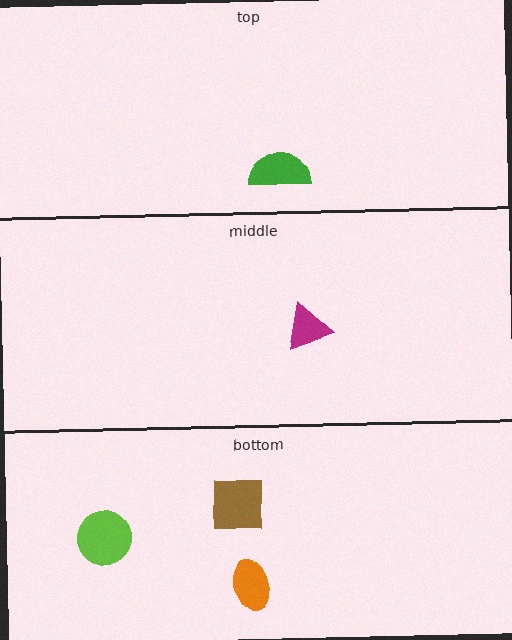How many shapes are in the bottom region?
3.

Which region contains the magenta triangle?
The middle region.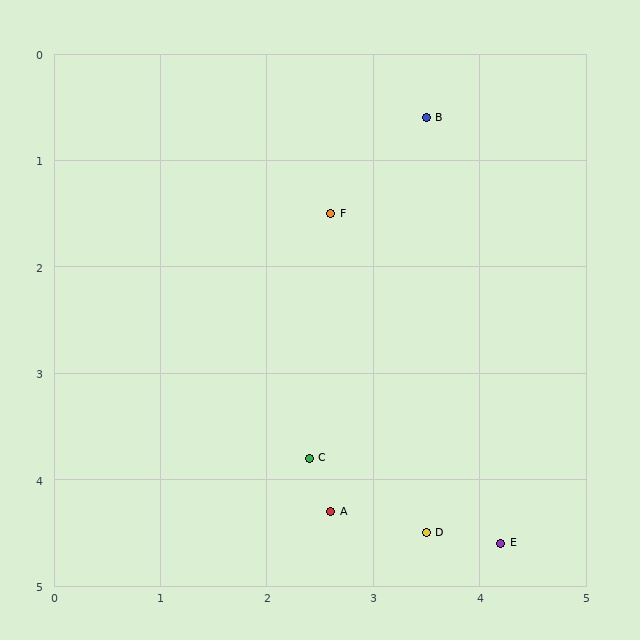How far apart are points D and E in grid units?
Points D and E are about 0.7 grid units apart.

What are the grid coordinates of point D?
Point D is at approximately (3.5, 4.5).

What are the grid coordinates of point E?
Point E is at approximately (4.2, 4.6).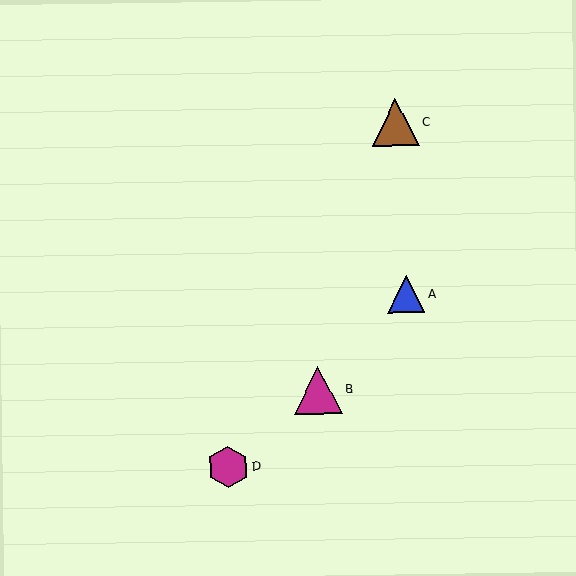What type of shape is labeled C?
Shape C is a brown triangle.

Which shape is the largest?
The magenta triangle (labeled B) is the largest.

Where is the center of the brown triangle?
The center of the brown triangle is at (395, 123).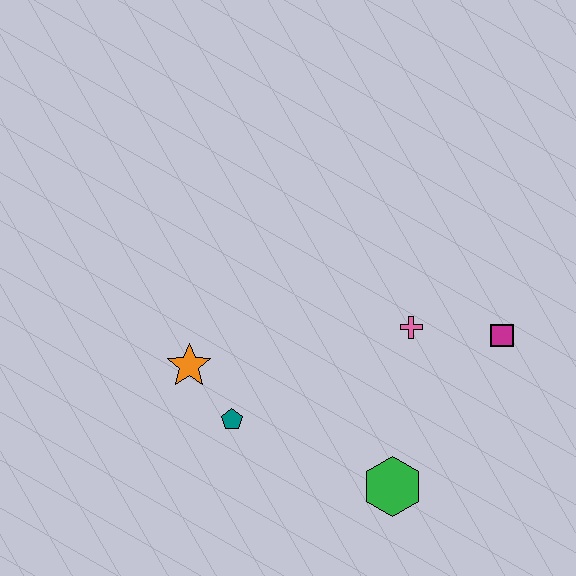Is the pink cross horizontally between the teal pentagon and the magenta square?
Yes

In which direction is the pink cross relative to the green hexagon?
The pink cross is above the green hexagon.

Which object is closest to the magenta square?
The pink cross is closest to the magenta square.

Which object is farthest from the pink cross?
The orange star is farthest from the pink cross.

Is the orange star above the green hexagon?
Yes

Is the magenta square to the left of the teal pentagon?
No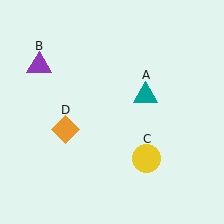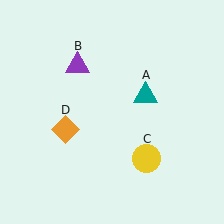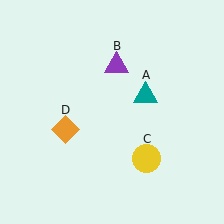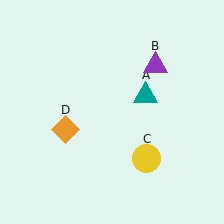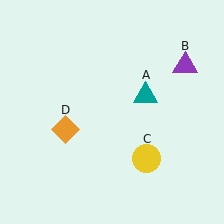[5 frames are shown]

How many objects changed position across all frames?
1 object changed position: purple triangle (object B).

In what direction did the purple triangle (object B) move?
The purple triangle (object B) moved right.